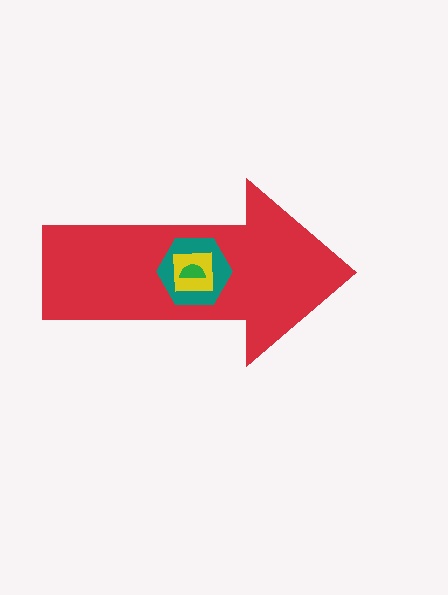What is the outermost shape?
The red arrow.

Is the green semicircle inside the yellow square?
Yes.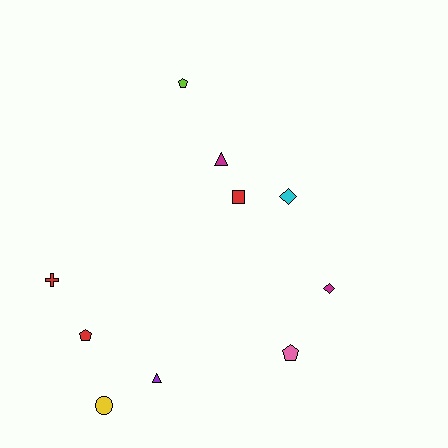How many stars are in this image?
There are no stars.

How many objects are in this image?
There are 10 objects.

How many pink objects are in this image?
There is 1 pink object.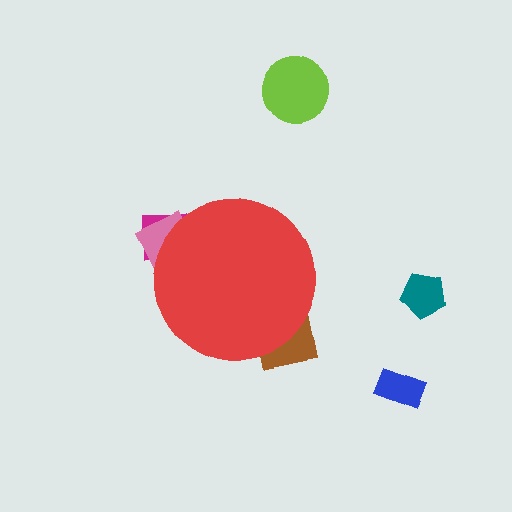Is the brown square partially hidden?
Yes, the brown square is partially hidden behind the red circle.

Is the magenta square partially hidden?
Yes, the magenta square is partially hidden behind the red circle.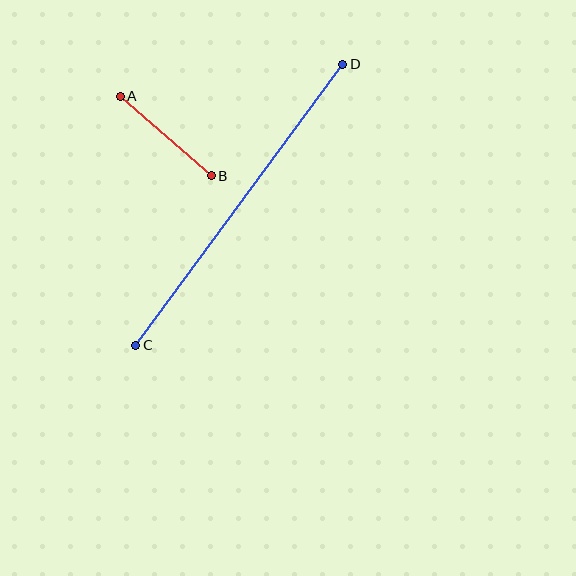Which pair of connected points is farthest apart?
Points C and D are farthest apart.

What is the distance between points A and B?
The distance is approximately 121 pixels.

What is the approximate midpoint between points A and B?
The midpoint is at approximately (166, 136) pixels.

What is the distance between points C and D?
The distance is approximately 349 pixels.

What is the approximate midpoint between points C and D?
The midpoint is at approximately (239, 205) pixels.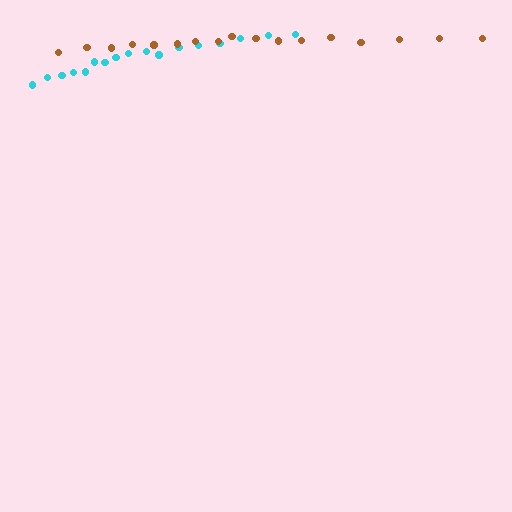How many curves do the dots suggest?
There are 2 distinct paths.